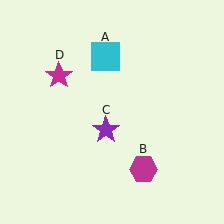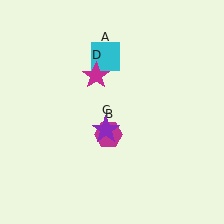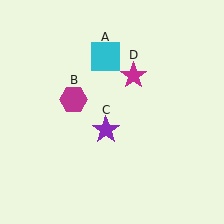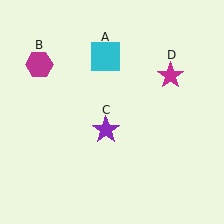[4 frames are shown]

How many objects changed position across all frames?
2 objects changed position: magenta hexagon (object B), magenta star (object D).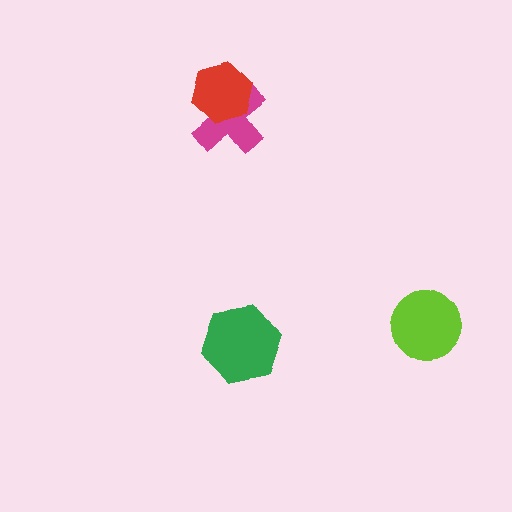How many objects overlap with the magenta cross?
1 object overlaps with the magenta cross.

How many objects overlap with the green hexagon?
0 objects overlap with the green hexagon.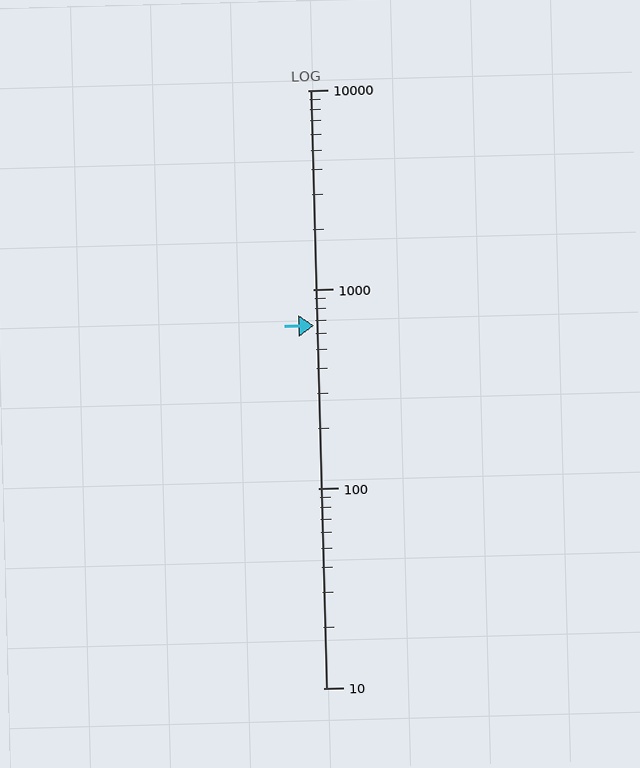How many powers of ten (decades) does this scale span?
The scale spans 3 decades, from 10 to 10000.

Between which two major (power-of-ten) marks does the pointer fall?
The pointer is between 100 and 1000.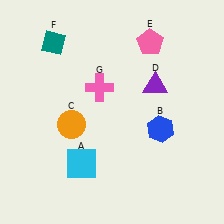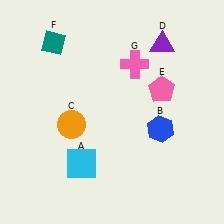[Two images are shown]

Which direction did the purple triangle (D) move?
The purple triangle (D) moved up.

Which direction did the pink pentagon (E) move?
The pink pentagon (E) moved down.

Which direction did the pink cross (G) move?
The pink cross (G) moved right.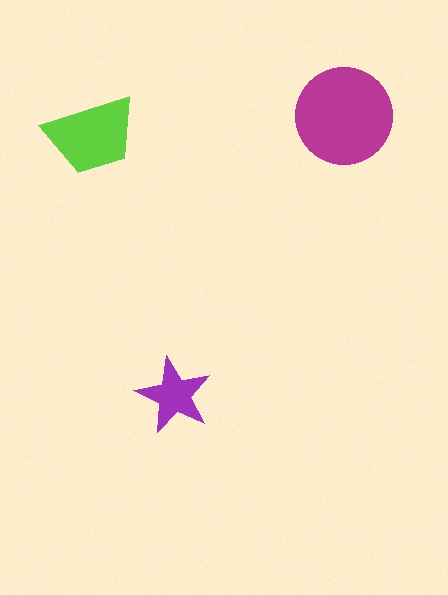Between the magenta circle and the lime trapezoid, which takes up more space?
The magenta circle.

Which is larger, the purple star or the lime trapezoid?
The lime trapezoid.